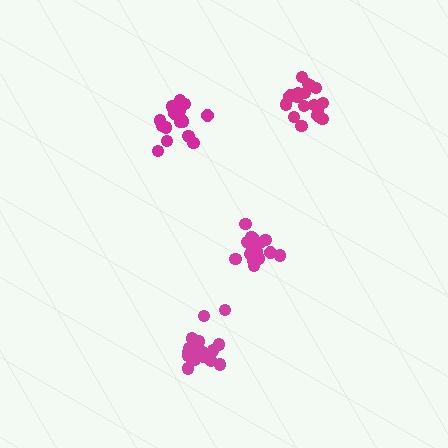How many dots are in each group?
Group 1: 21 dots, Group 2: 18 dots, Group 3: 16 dots, Group 4: 18 dots (73 total).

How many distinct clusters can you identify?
There are 4 distinct clusters.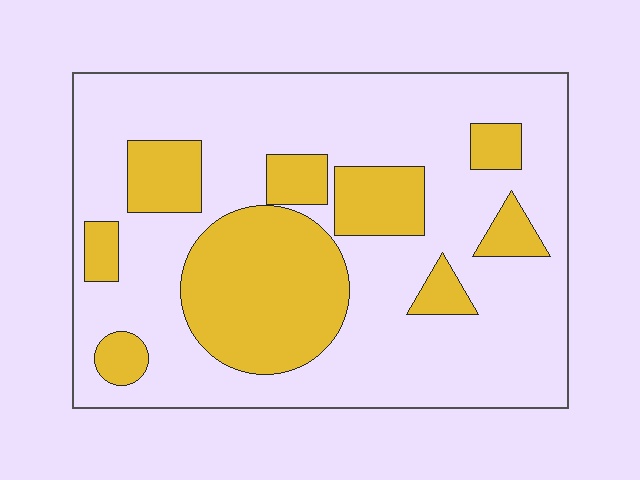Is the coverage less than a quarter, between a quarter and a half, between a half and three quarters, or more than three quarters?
Between a quarter and a half.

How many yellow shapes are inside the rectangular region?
9.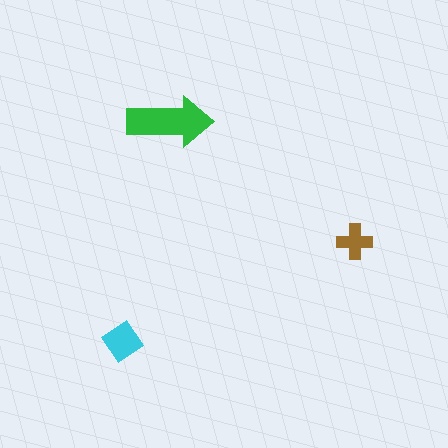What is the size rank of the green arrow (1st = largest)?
1st.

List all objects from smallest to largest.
The brown cross, the cyan diamond, the green arrow.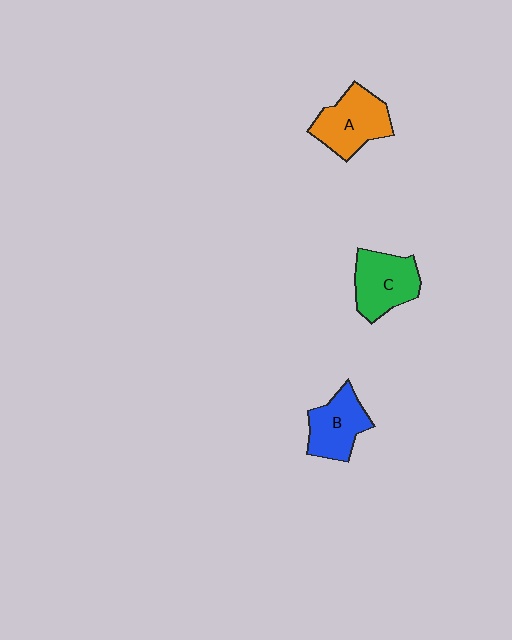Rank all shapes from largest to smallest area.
From largest to smallest: A (orange), C (green), B (blue).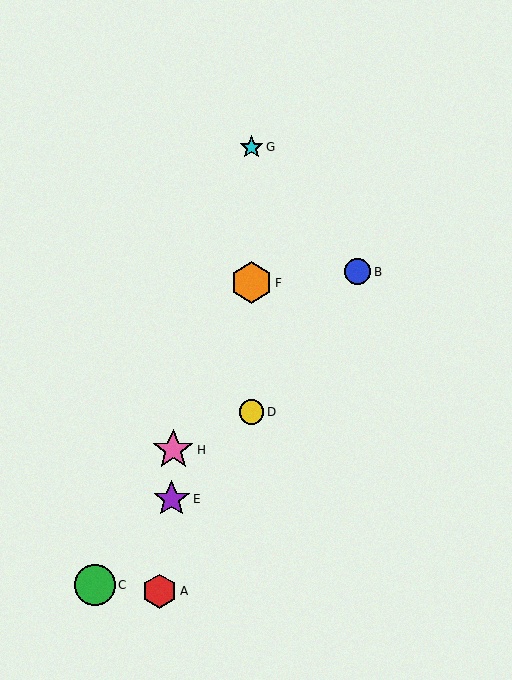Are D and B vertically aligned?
No, D is at x≈251 and B is at x≈358.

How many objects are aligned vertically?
3 objects (D, F, G) are aligned vertically.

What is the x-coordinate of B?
Object B is at x≈358.